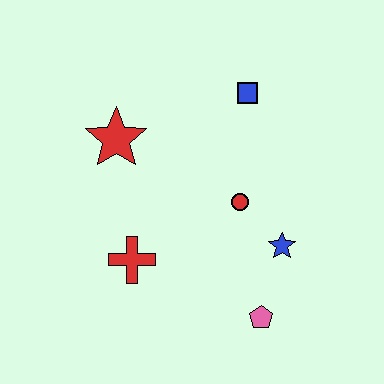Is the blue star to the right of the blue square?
Yes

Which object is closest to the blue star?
The red circle is closest to the blue star.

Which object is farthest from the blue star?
The red star is farthest from the blue star.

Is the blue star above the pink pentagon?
Yes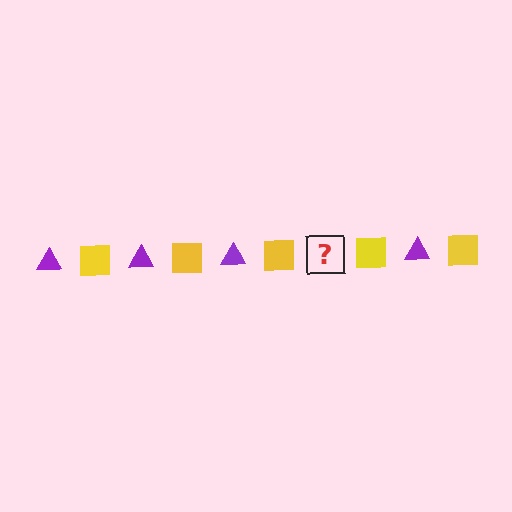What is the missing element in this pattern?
The missing element is a purple triangle.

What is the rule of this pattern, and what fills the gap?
The rule is that the pattern alternates between purple triangle and yellow square. The gap should be filled with a purple triangle.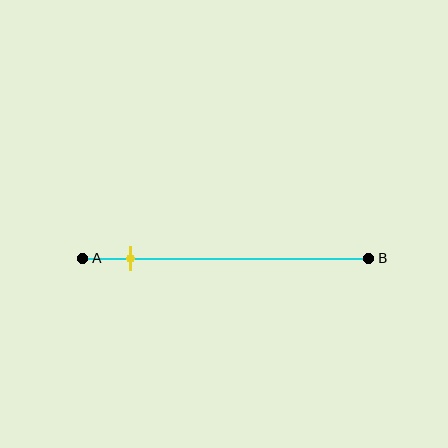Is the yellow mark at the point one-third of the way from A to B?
No, the mark is at about 15% from A, not at the 33% one-third point.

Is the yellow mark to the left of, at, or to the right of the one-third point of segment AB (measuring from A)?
The yellow mark is to the left of the one-third point of segment AB.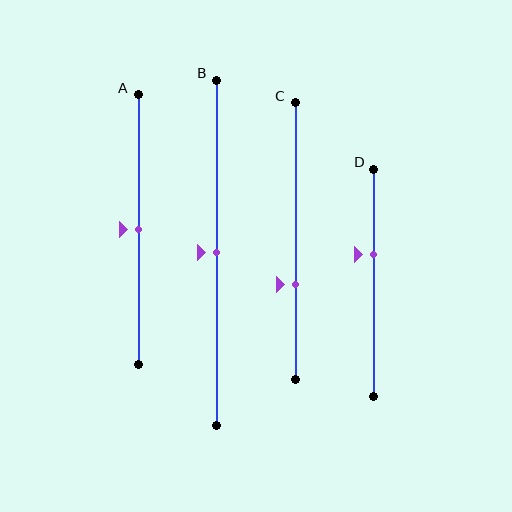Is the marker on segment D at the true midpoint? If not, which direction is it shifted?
No, the marker on segment D is shifted upward by about 12% of the segment length.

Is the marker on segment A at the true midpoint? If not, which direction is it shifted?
Yes, the marker on segment A is at the true midpoint.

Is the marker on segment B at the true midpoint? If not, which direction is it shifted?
Yes, the marker on segment B is at the true midpoint.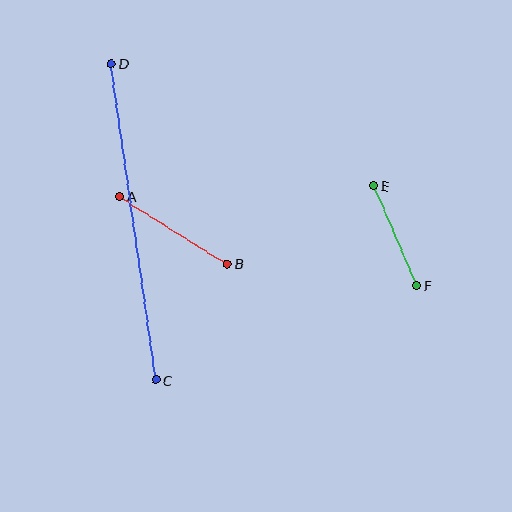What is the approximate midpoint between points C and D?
The midpoint is at approximately (134, 222) pixels.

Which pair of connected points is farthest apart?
Points C and D are farthest apart.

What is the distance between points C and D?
The distance is approximately 319 pixels.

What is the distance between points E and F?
The distance is approximately 108 pixels.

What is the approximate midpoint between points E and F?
The midpoint is at approximately (395, 236) pixels.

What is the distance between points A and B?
The distance is approximately 127 pixels.